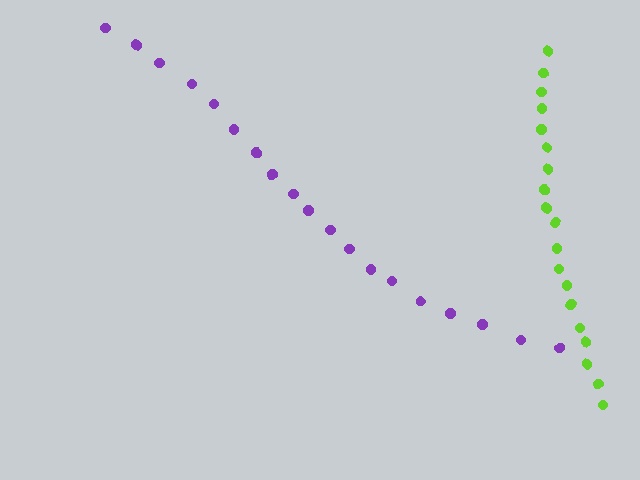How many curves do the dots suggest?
There are 2 distinct paths.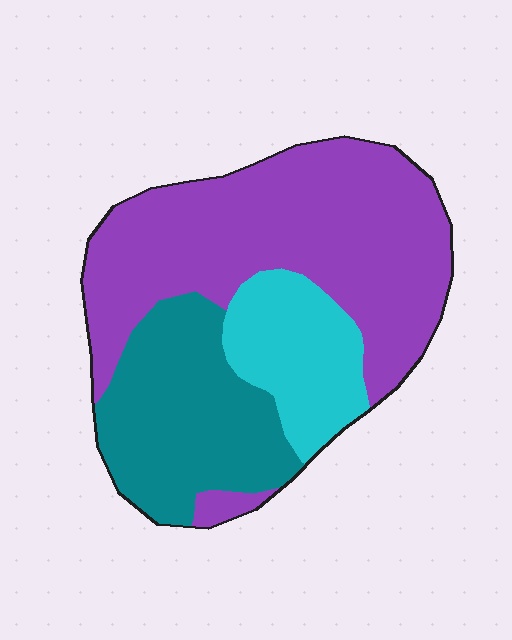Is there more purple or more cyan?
Purple.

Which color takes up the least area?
Cyan, at roughly 15%.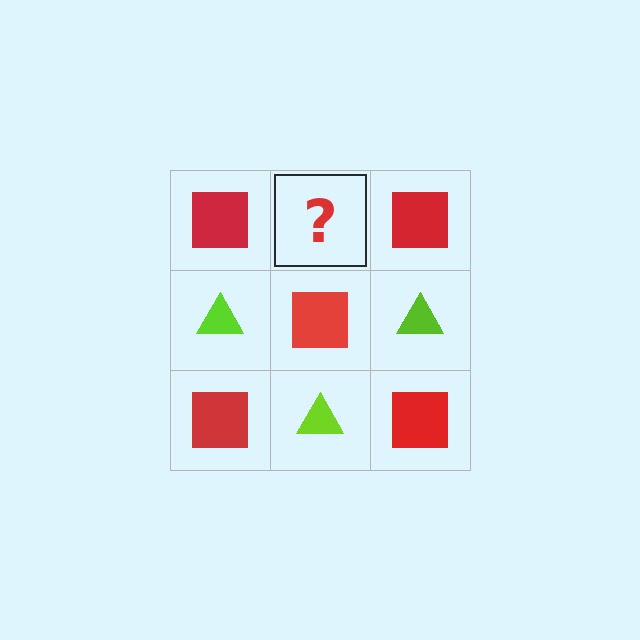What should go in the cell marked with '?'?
The missing cell should contain a lime triangle.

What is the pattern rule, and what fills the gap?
The rule is that it alternates red square and lime triangle in a checkerboard pattern. The gap should be filled with a lime triangle.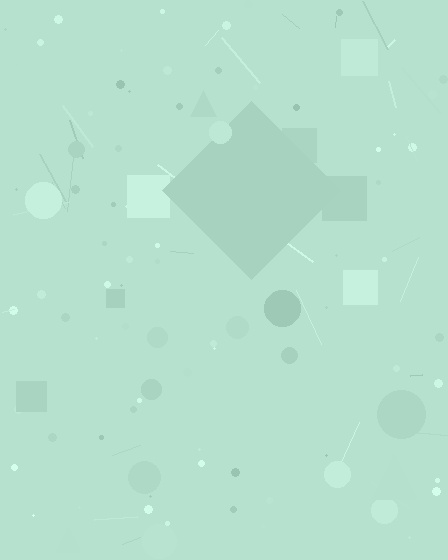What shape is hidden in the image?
A diamond is hidden in the image.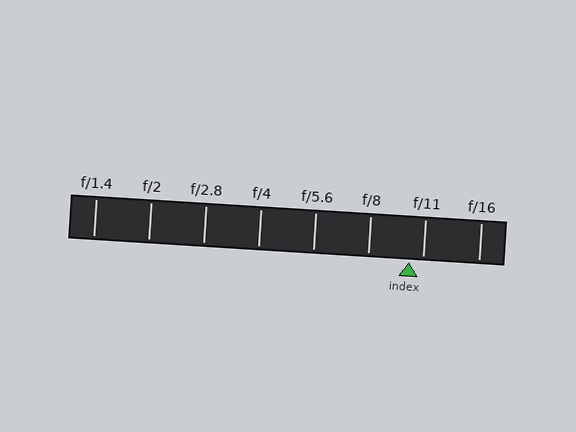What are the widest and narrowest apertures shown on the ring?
The widest aperture shown is f/1.4 and the narrowest is f/16.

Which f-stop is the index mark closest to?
The index mark is closest to f/11.